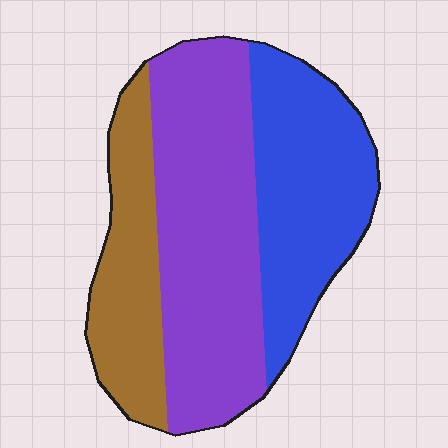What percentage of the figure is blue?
Blue covers roughly 35% of the figure.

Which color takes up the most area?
Purple, at roughly 45%.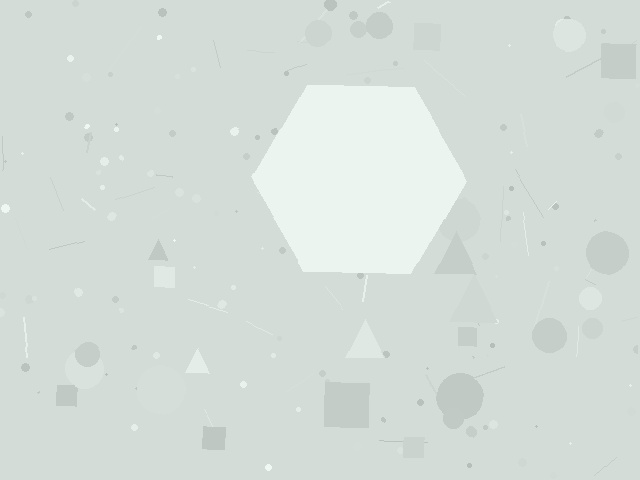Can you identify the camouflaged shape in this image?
The camouflaged shape is a hexagon.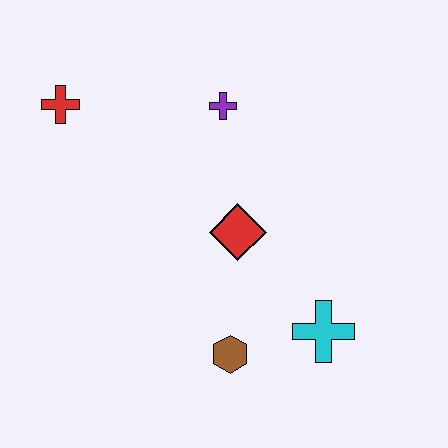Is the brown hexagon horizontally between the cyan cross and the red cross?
Yes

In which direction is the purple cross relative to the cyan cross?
The purple cross is above the cyan cross.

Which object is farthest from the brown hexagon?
The red cross is farthest from the brown hexagon.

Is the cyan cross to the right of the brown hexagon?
Yes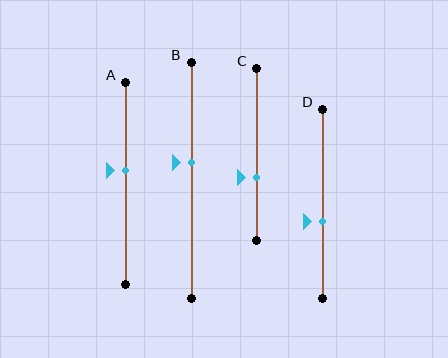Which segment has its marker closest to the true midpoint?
Segment A has its marker closest to the true midpoint.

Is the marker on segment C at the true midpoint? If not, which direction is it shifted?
No, the marker on segment C is shifted downward by about 13% of the segment length.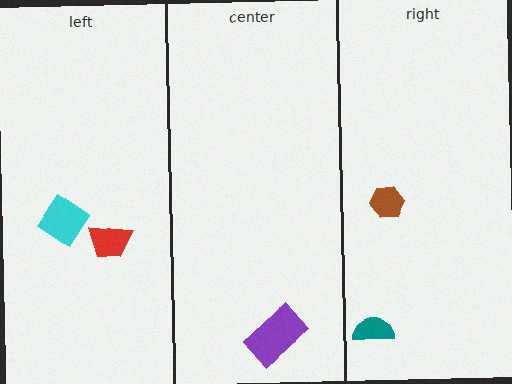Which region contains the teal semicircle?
The right region.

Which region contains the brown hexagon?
The right region.